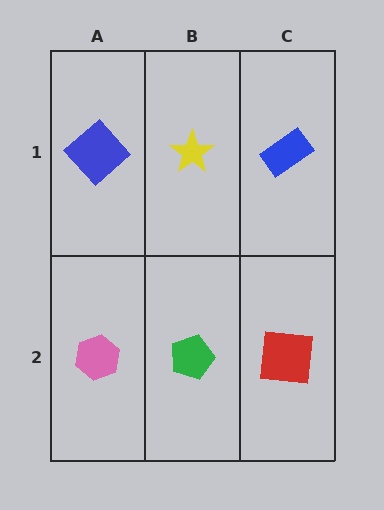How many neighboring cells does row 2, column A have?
2.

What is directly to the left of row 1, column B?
A blue diamond.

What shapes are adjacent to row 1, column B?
A green pentagon (row 2, column B), a blue diamond (row 1, column A), a blue rectangle (row 1, column C).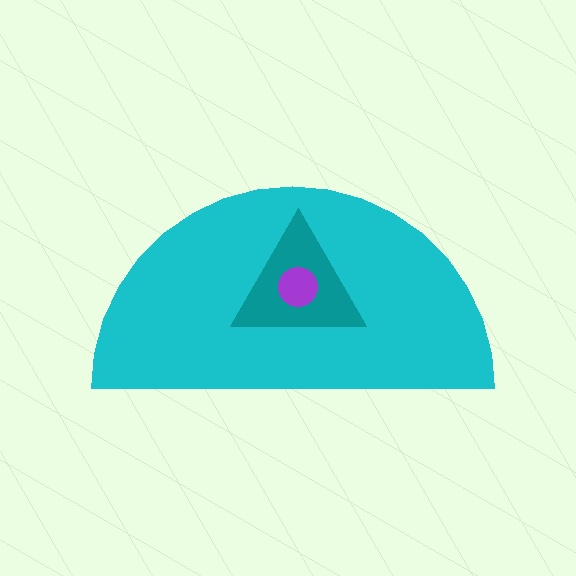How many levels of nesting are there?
3.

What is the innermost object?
The purple circle.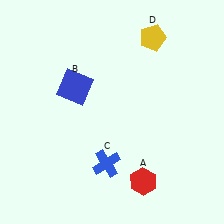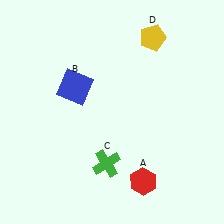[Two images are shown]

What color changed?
The cross (C) changed from blue in Image 1 to green in Image 2.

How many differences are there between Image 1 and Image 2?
There is 1 difference between the two images.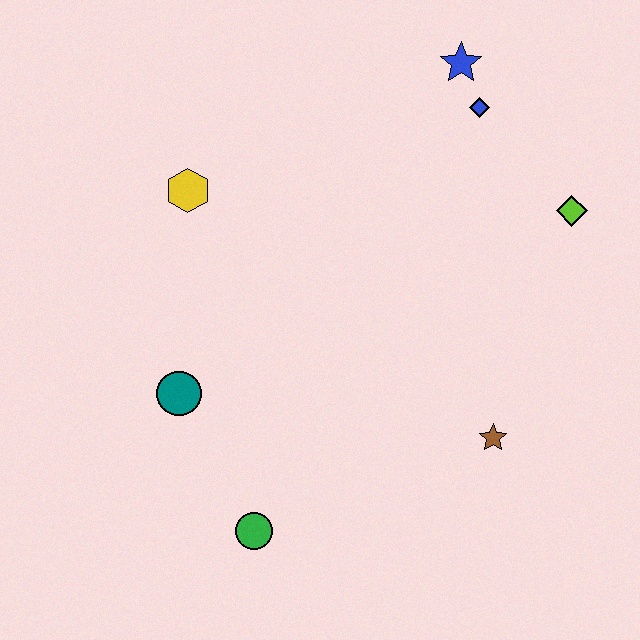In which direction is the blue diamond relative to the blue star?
The blue diamond is below the blue star.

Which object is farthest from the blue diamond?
The green circle is farthest from the blue diamond.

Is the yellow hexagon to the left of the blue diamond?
Yes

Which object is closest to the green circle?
The teal circle is closest to the green circle.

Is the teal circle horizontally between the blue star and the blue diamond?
No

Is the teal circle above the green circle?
Yes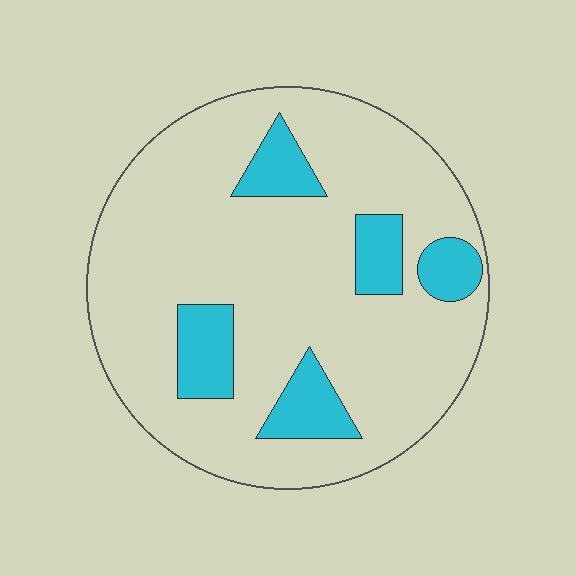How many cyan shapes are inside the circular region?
5.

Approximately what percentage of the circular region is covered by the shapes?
Approximately 15%.